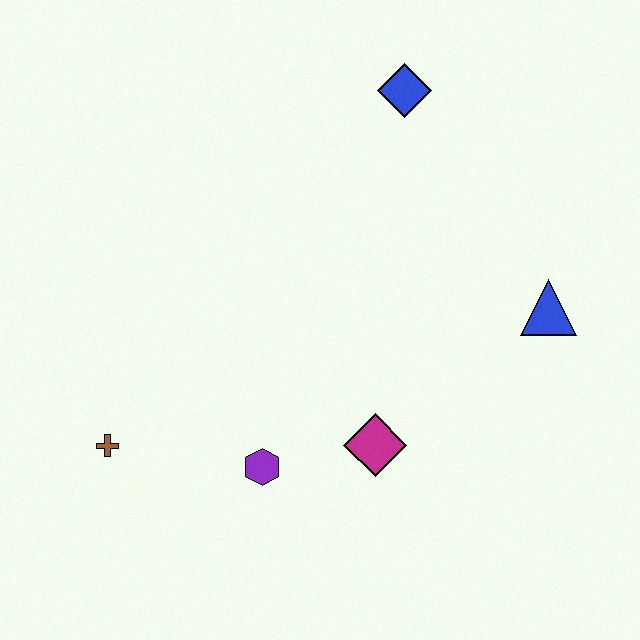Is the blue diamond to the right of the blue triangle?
No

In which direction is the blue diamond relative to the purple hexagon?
The blue diamond is above the purple hexagon.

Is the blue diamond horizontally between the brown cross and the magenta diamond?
No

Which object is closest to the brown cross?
The purple hexagon is closest to the brown cross.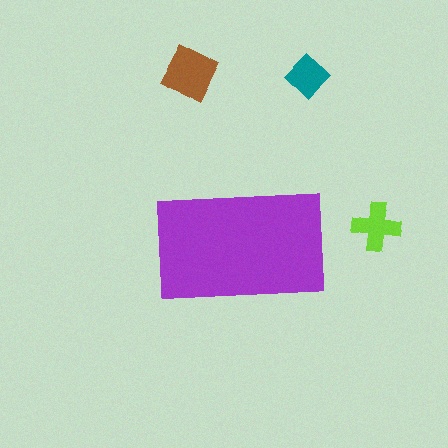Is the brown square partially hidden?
No, the brown square is fully visible.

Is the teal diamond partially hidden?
No, the teal diamond is fully visible.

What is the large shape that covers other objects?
A purple rectangle.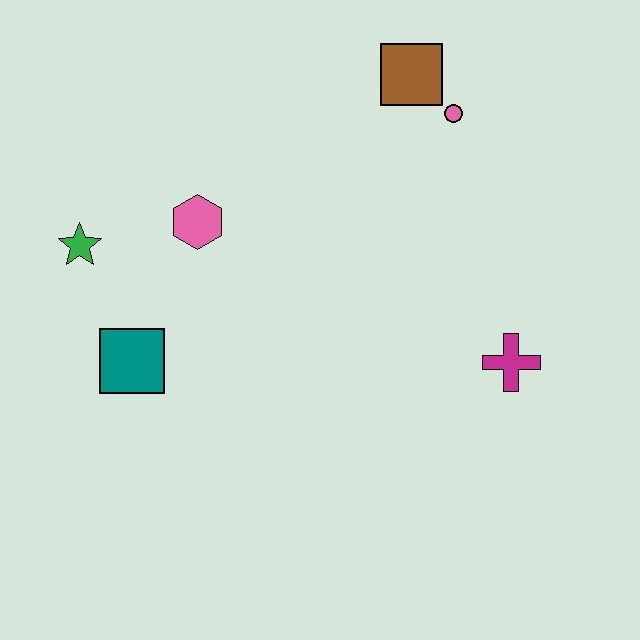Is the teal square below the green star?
Yes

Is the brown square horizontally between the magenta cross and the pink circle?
No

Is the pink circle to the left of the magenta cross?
Yes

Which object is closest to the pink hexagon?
The green star is closest to the pink hexagon.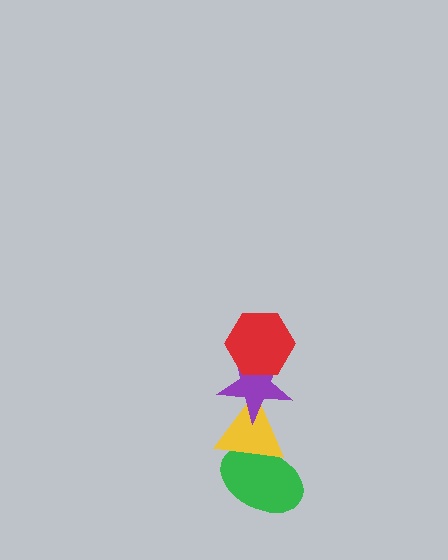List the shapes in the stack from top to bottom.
From top to bottom: the red hexagon, the purple star, the yellow triangle, the green ellipse.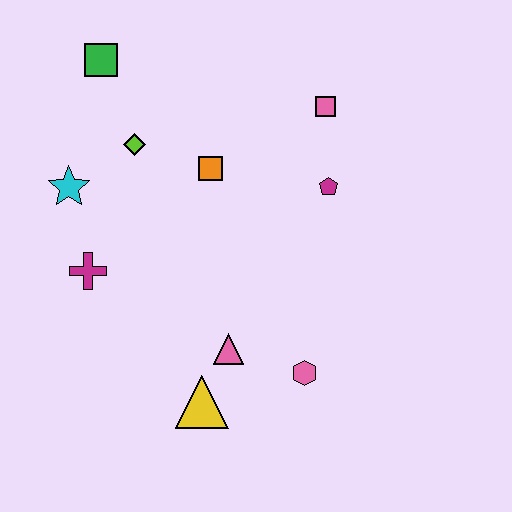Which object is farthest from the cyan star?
The pink hexagon is farthest from the cyan star.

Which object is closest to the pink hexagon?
The pink triangle is closest to the pink hexagon.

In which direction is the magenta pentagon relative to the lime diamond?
The magenta pentagon is to the right of the lime diamond.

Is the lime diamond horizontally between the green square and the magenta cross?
No